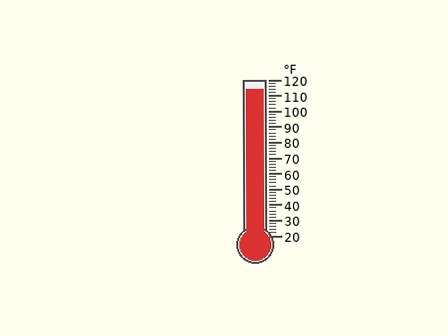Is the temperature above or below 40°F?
The temperature is above 40°F.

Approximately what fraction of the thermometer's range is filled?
The thermometer is filled to approximately 95% of its range.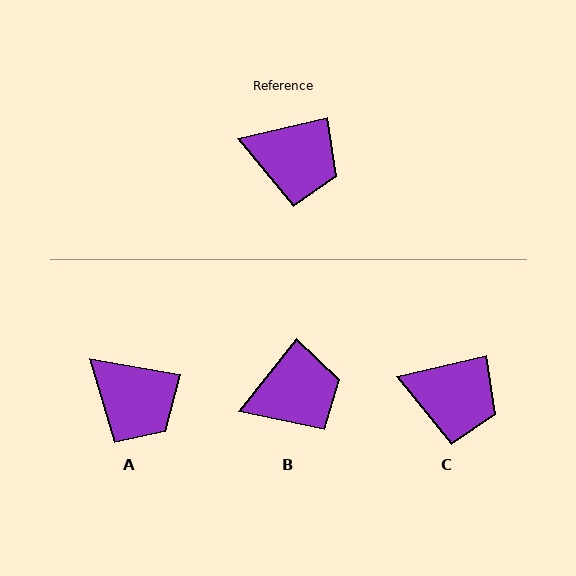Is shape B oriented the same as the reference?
No, it is off by about 39 degrees.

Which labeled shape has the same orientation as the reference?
C.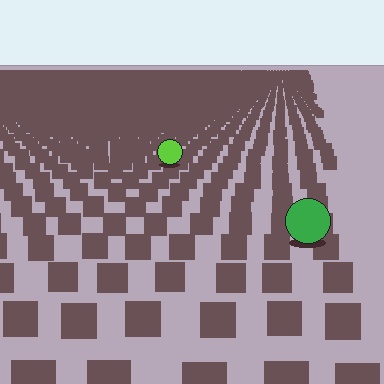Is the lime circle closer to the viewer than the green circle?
No. The green circle is closer — you can tell from the texture gradient: the ground texture is coarser near it.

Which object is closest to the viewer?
The green circle is closest. The texture marks near it are larger and more spread out.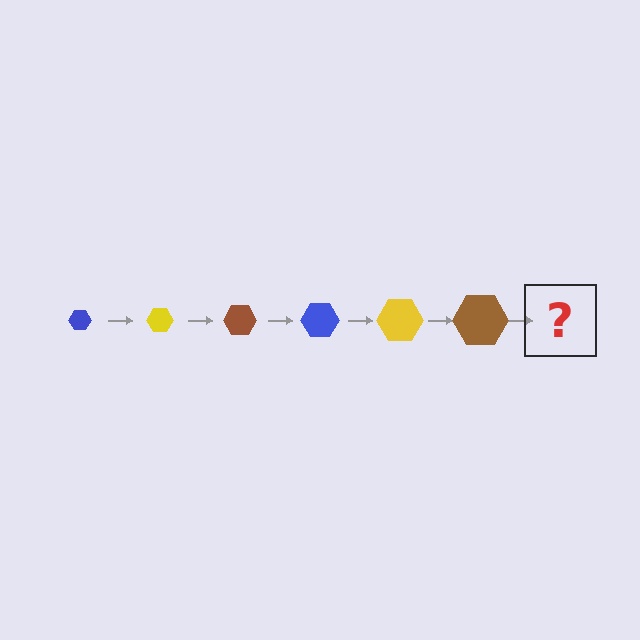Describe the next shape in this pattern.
It should be a blue hexagon, larger than the previous one.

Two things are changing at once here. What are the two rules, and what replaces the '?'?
The two rules are that the hexagon grows larger each step and the color cycles through blue, yellow, and brown. The '?' should be a blue hexagon, larger than the previous one.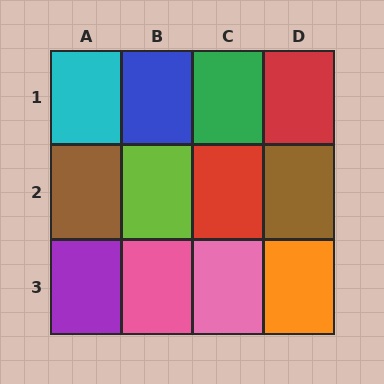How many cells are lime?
1 cell is lime.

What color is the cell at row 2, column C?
Red.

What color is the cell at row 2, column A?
Brown.